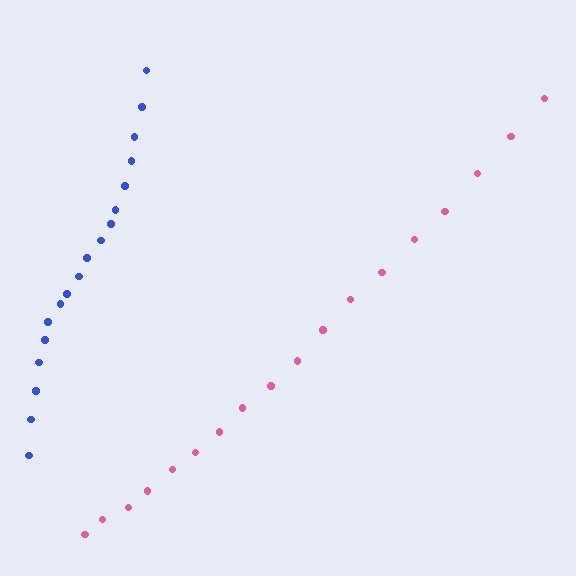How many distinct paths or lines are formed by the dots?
There are 2 distinct paths.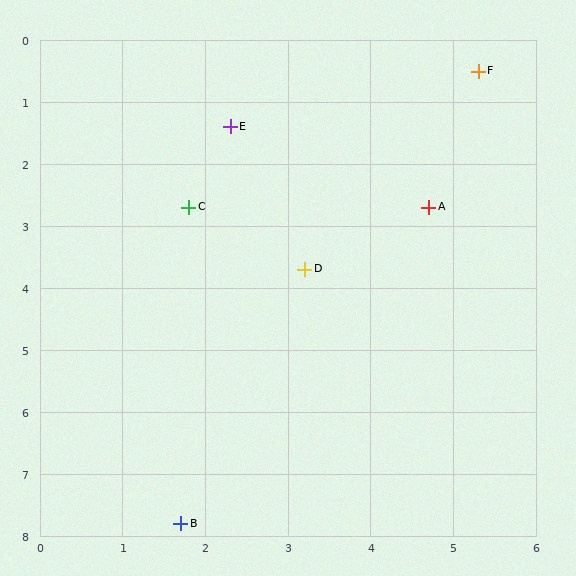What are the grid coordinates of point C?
Point C is at approximately (1.8, 2.7).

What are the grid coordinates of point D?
Point D is at approximately (3.2, 3.7).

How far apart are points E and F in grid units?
Points E and F are about 3.1 grid units apart.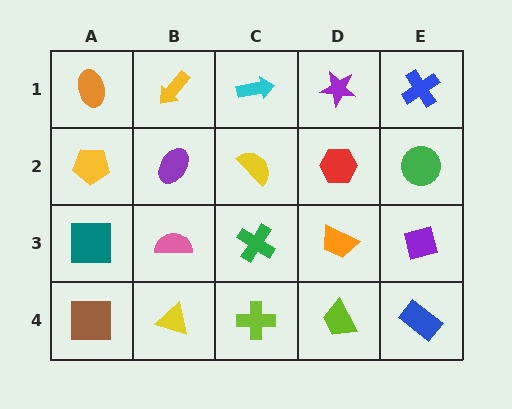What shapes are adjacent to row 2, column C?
A cyan arrow (row 1, column C), a green cross (row 3, column C), a purple ellipse (row 2, column B), a red hexagon (row 2, column D).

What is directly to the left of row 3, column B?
A teal square.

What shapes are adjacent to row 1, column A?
A yellow pentagon (row 2, column A), a yellow arrow (row 1, column B).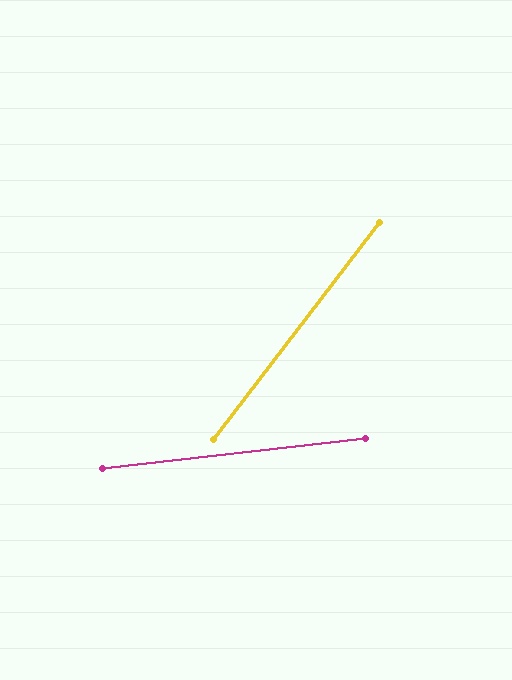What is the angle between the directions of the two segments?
Approximately 46 degrees.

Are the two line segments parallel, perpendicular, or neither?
Neither parallel nor perpendicular — they differ by about 46°.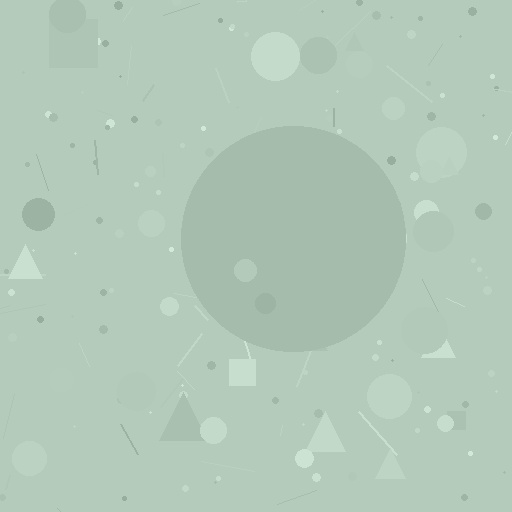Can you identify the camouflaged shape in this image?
The camouflaged shape is a circle.